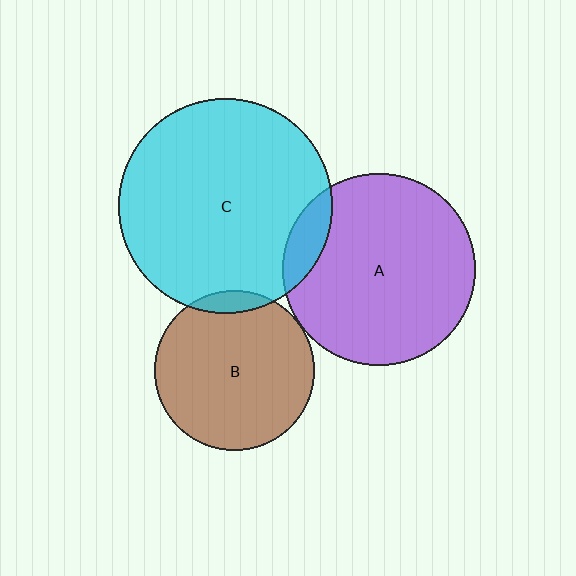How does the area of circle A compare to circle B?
Approximately 1.4 times.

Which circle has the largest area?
Circle C (cyan).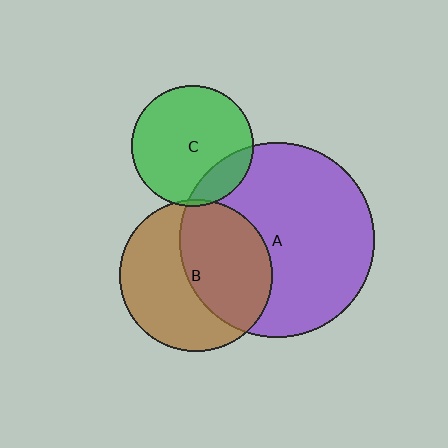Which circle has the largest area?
Circle A (purple).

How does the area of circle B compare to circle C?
Approximately 1.6 times.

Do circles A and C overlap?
Yes.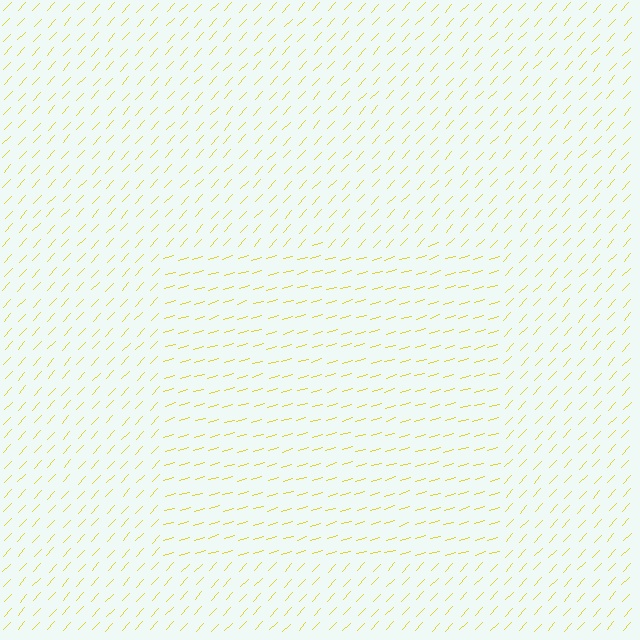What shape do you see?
I see a rectangle.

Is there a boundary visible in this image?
Yes, there is a texture boundary formed by a change in line orientation.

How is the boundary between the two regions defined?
The boundary is defined purely by a change in line orientation (approximately 31 degrees difference). All lines are the same color and thickness.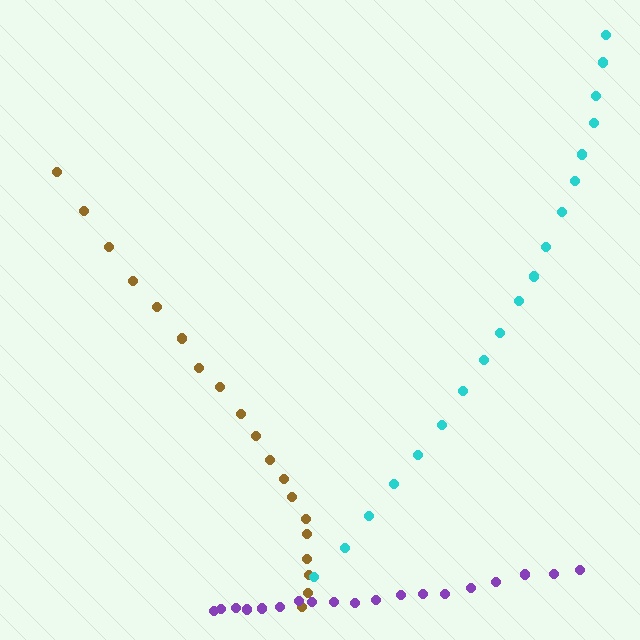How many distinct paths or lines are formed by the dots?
There are 3 distinct paths.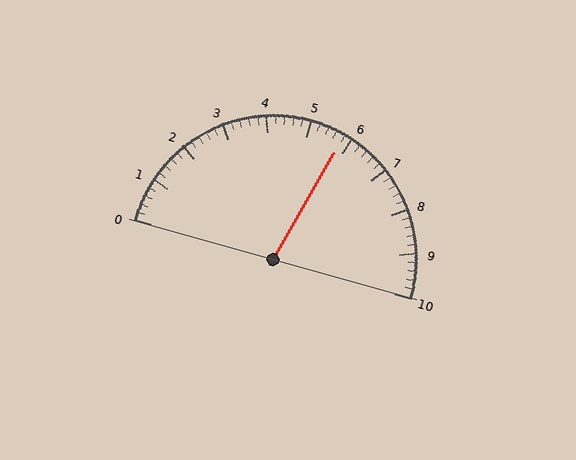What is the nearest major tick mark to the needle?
The nearest major tick mark is 6.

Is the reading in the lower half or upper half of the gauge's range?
The reading is in the upper half of the range (0 to 10).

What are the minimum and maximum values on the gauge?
The gauge ranges from 0 to 10.